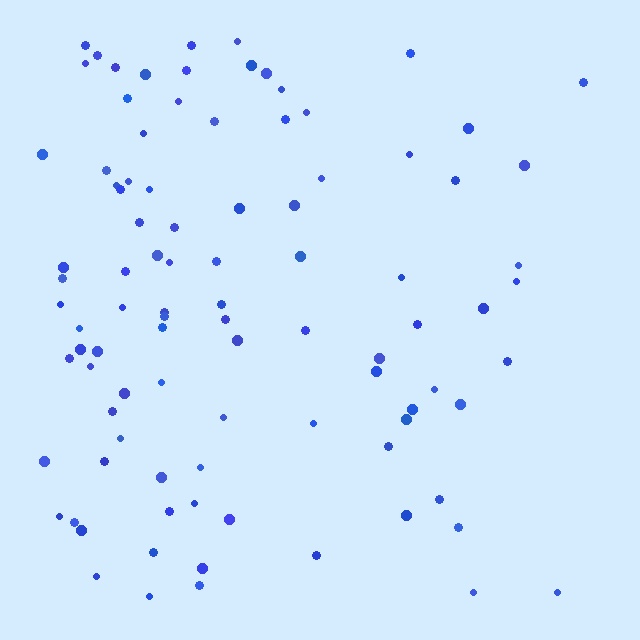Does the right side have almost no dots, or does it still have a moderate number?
Still a moderate number, just noticeably fewer than the left.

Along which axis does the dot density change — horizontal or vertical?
Horizontal.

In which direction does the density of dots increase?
From right to left, with the left side densest.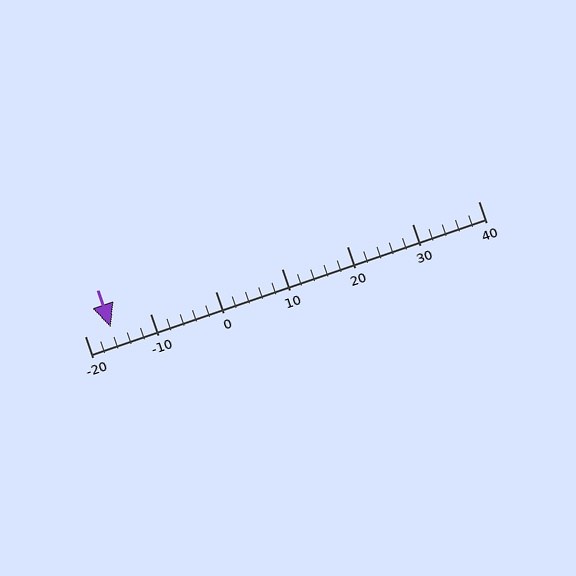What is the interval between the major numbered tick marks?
The major tick marks are spaced 10 units apart.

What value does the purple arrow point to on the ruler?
The purple arrow points to approximately -16.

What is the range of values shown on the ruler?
The ruler shows values from -20 to 40.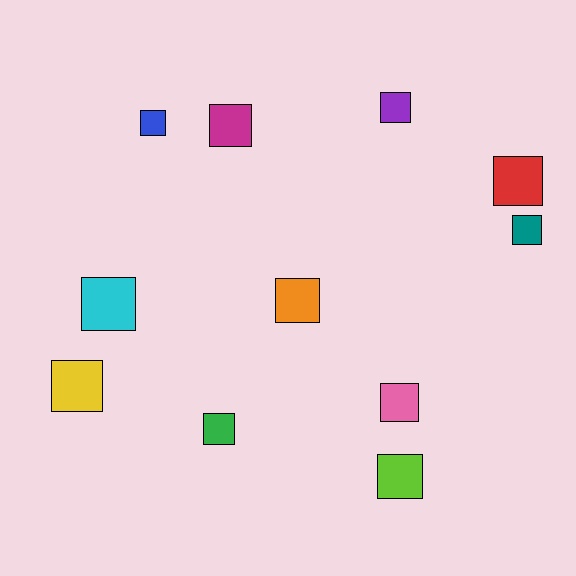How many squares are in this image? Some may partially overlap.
There are 11 squares.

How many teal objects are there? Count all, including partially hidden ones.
There is 1 teal object.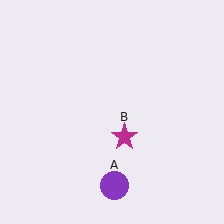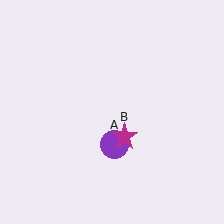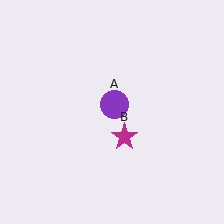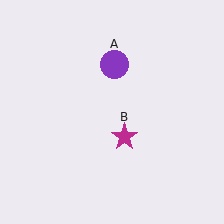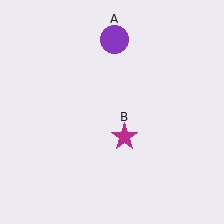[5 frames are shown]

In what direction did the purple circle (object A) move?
The purple circle (object A) moved up.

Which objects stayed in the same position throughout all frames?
Magenta star (object B) remained stationary.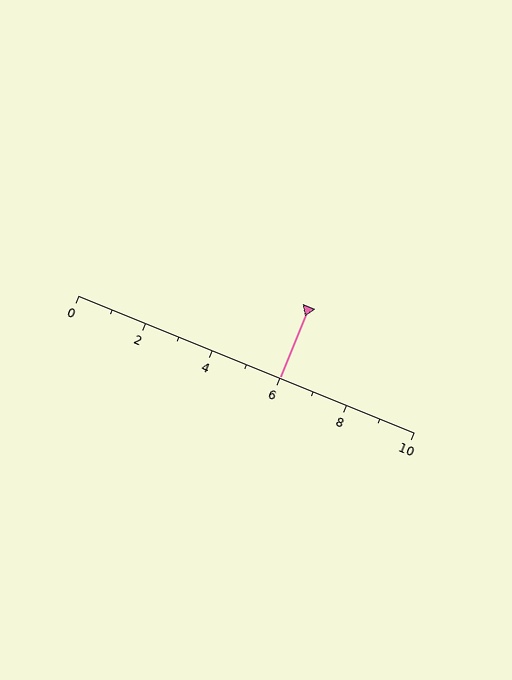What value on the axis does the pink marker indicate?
The marker indicates approximately 6.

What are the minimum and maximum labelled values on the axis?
The axis runs from 0 to 10.